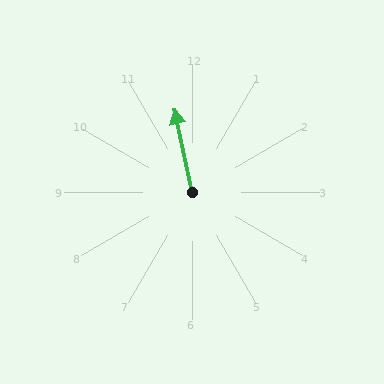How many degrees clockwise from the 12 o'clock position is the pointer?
Approximately 348 degrees.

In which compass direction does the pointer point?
North.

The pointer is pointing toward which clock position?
Roughly 12 o'clock.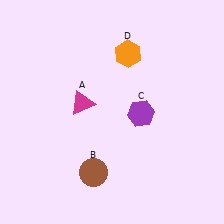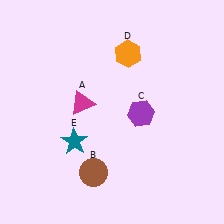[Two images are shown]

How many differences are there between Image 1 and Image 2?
There is 1 difference between the two images.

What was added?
A teal star (E) was added in Image 2.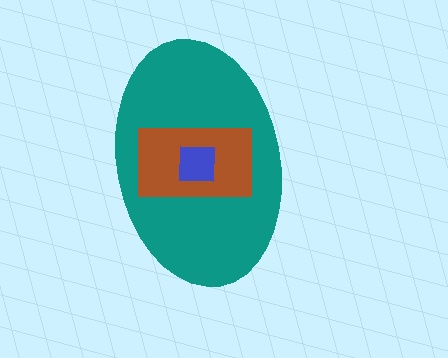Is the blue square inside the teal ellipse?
Yes.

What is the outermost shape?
The teal ellipse.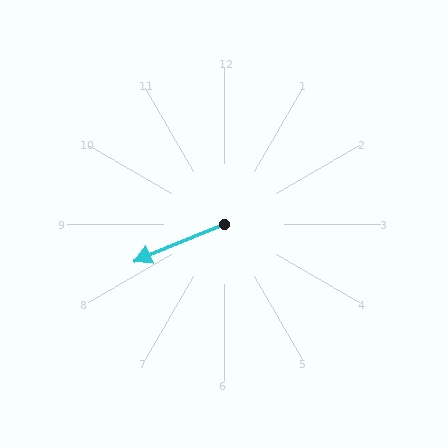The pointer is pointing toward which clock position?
Roughly 8 o'clock.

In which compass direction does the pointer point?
Southwest.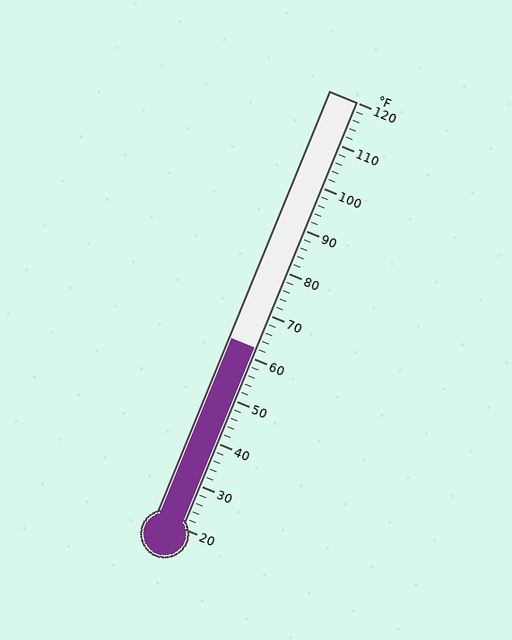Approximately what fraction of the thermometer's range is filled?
The thermometer is filled to approximately 40% of its range.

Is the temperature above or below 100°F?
The temperature is below 100°F.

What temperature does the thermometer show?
The thermometer shows approximately 62°F.